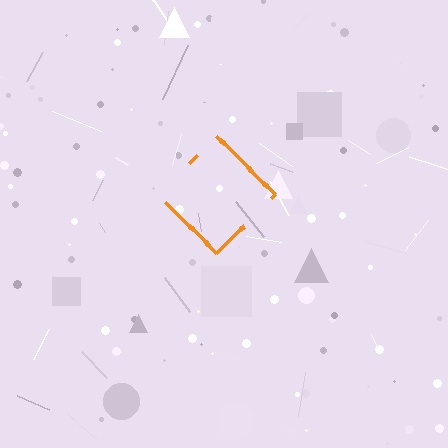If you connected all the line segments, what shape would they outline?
They would outline a diamond.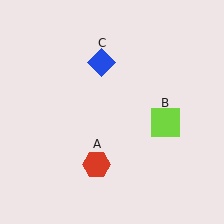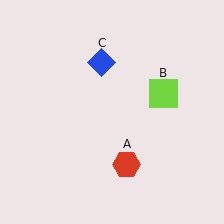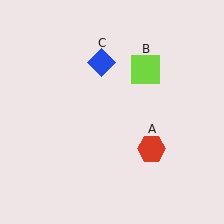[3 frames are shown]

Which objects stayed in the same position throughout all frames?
Blue diamond (object C) remained stationary.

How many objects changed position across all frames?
2 objects changed position: red hexagon (object A), lime square (object B).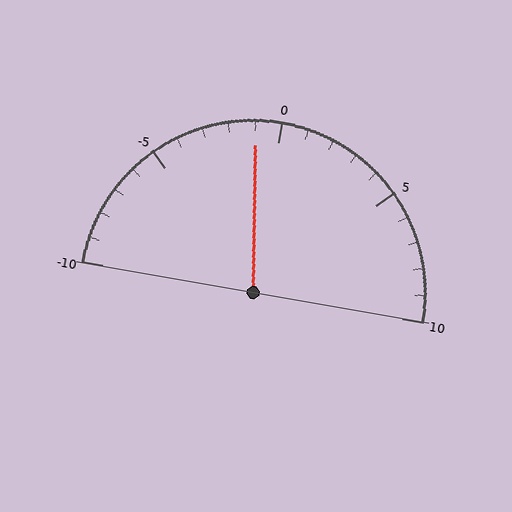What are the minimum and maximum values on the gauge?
The gauge ranges from -10 to 10.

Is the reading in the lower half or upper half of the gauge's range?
The reading is in the lower half of the range (-10 to 10).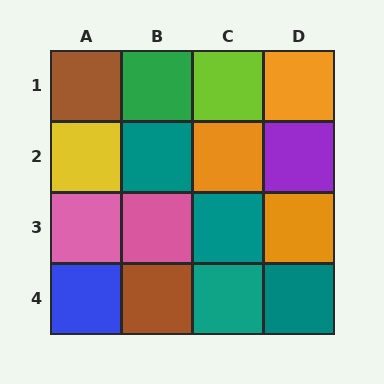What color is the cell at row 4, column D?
Teal.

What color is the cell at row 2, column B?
Teal.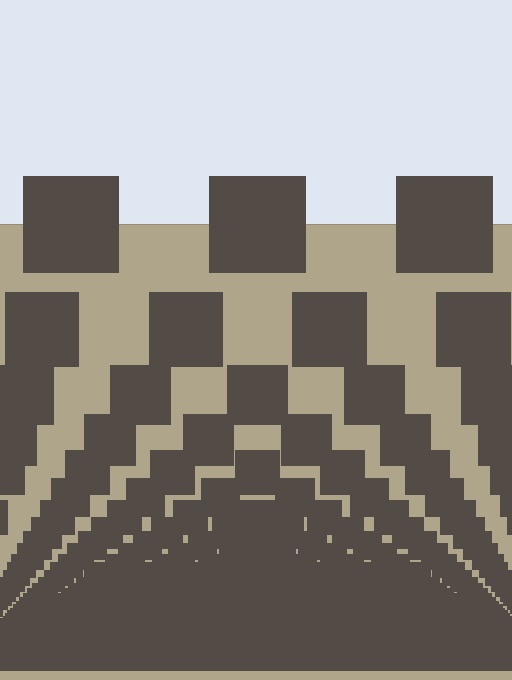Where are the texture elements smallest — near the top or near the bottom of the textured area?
Near the bottom.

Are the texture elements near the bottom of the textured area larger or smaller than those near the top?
Smaller. The gradient is inverted — elements near the bottom are smaller and denser.